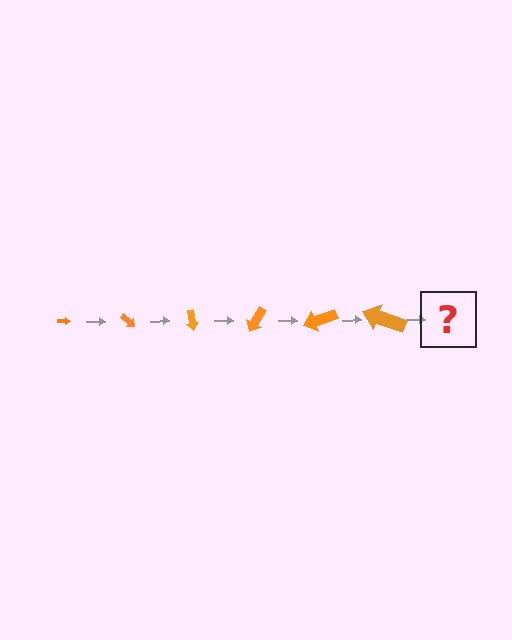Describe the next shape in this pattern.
It should be an arrow, larger than the previous one and rotated 240 degrees from the start.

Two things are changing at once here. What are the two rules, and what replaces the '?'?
The two rules are that the arrow grows larger each step and it rotates 40 degrees each step. The '?' should be an arrow, larger than the previous one and rotated 240 degrees from the start.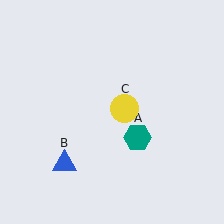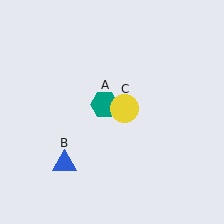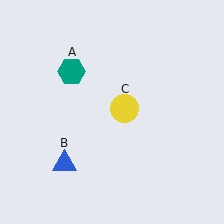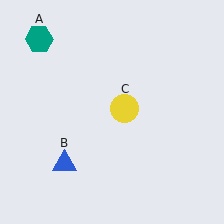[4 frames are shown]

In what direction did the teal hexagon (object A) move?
The teal hexagon (object A) moved up and to the left.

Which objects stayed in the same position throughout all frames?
Blue triangle (object B) and yellow circle (object C) remained stationary.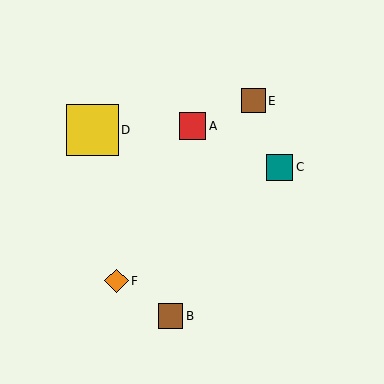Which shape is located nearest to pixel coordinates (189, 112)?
The red square (labeled A) at (193, 126) is nearest to that location.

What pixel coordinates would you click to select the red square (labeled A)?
Click at (193, 126) to select the red square A.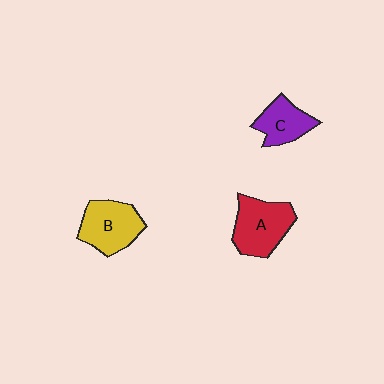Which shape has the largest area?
Shape A (red).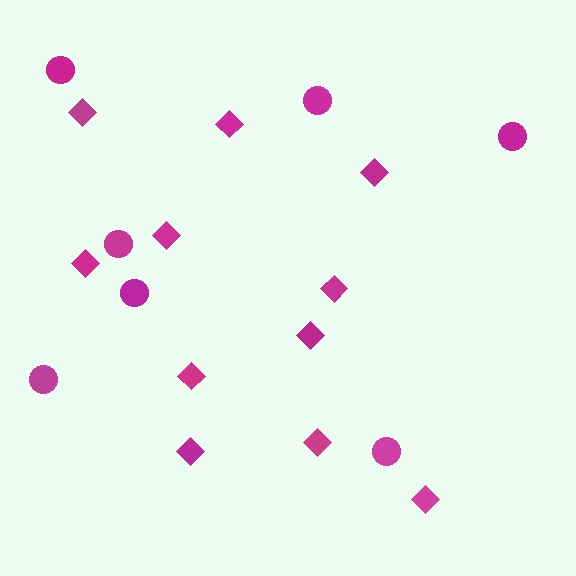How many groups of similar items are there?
There are 2 groups: one group of circles (7) and one group of diamonds (11).